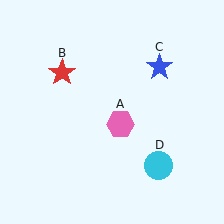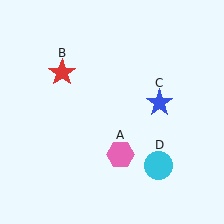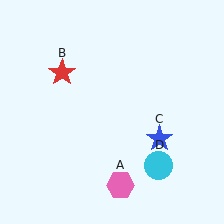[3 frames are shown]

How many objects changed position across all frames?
2 objects changed position: pink hexagon (object A), blue star (object C).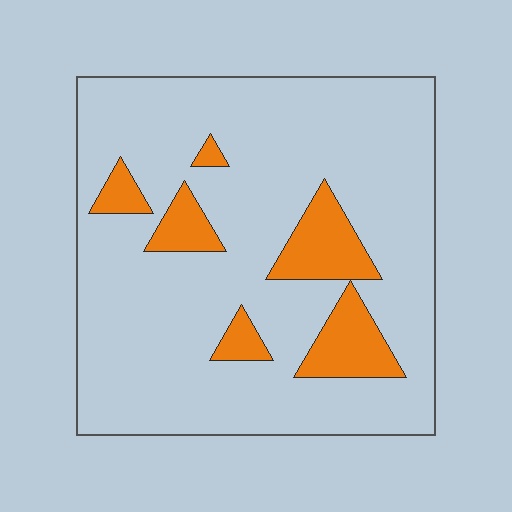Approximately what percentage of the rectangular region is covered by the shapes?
Approximately 15%.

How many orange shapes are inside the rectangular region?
6.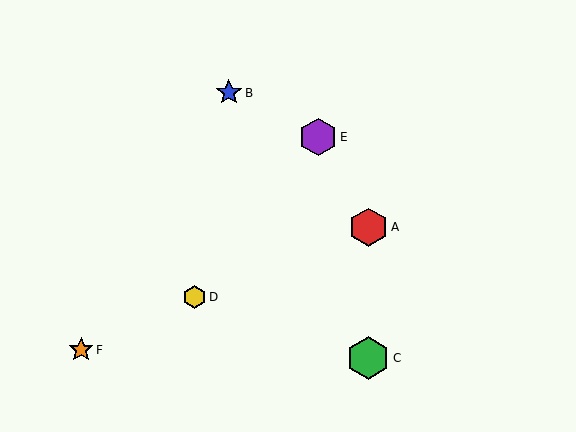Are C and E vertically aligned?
No, C is at x≈368 and E is at x≈318.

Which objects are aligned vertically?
Objects A, C are aligned vertically.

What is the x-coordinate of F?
Object F is at x≈81.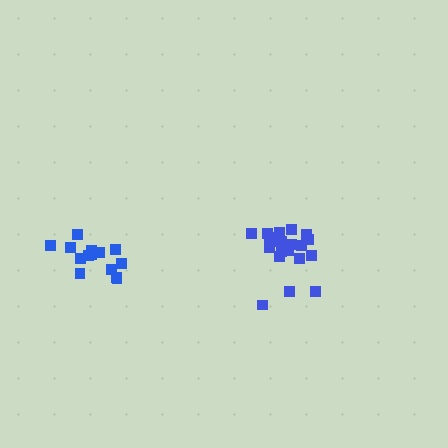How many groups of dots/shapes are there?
There are 2 groups.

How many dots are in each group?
Group 1: 20 dots, Group 2: 14 dots (34 total).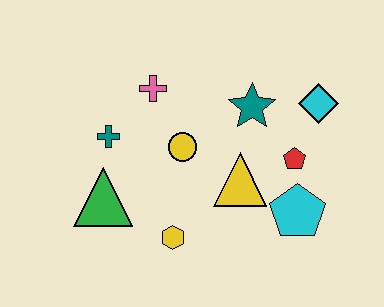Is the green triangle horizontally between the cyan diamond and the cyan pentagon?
No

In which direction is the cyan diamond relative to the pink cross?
The cyan diamond is to the right of the pink cross.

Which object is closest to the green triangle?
The teal cross is closest to the green triangle.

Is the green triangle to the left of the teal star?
Yes